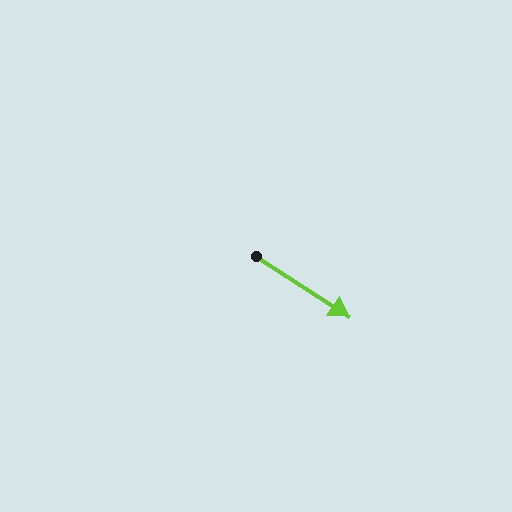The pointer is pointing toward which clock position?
Roughly 4 o'clock.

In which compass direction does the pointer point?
Southeast.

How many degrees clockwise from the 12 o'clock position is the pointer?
Approximately 123 degrees.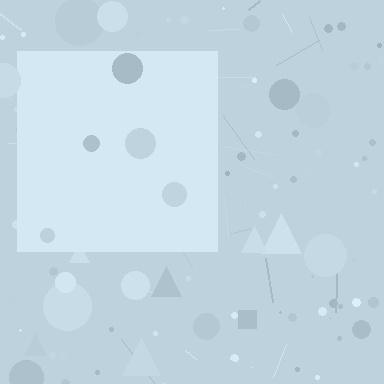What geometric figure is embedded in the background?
A square is embedded in the background.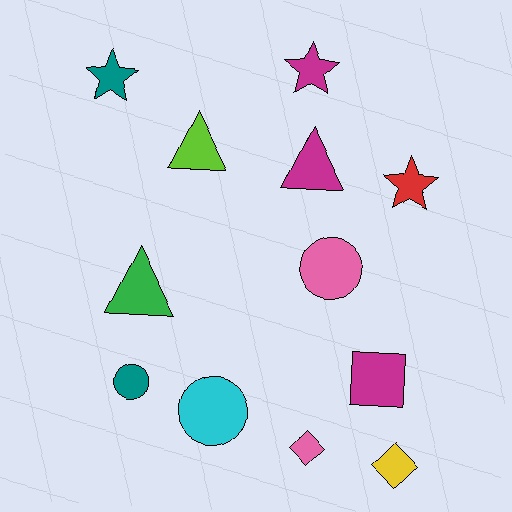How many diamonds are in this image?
There are 2 diamonds.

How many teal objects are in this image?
There are 2 teal objects.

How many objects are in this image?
There are 12 objects.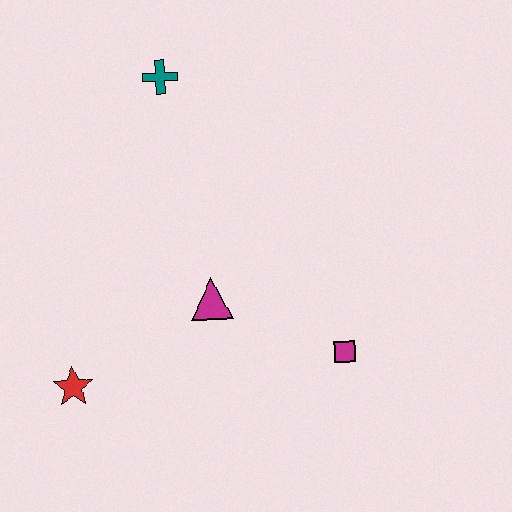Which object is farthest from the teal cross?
The magenta square is farthest from the teal cross.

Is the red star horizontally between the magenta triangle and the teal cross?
No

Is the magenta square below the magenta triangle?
Yes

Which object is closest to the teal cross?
The magenta triangle is closest to the teal cross.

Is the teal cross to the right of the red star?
Yes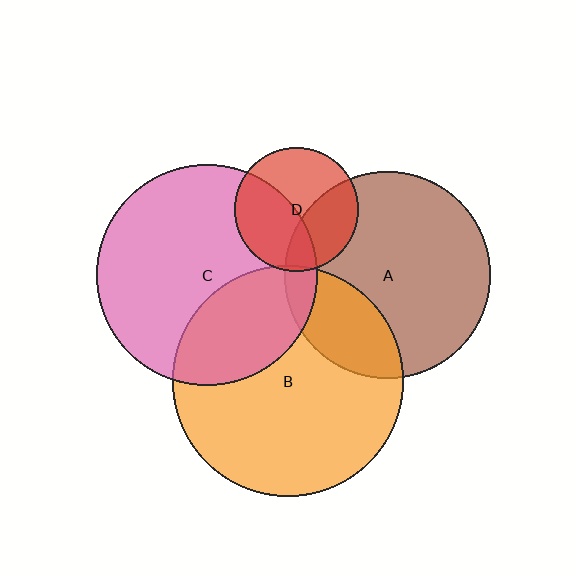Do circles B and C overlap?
Yes.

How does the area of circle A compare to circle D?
Approximately 2.8 times.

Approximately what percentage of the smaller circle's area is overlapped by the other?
Approximately 30%.